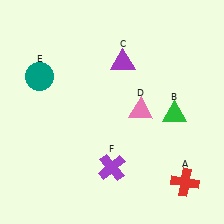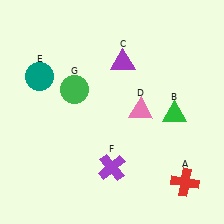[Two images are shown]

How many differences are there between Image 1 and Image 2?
There is 1 difference between the two images.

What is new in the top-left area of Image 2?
A green circle (G) was added in the top-left area of Image 2.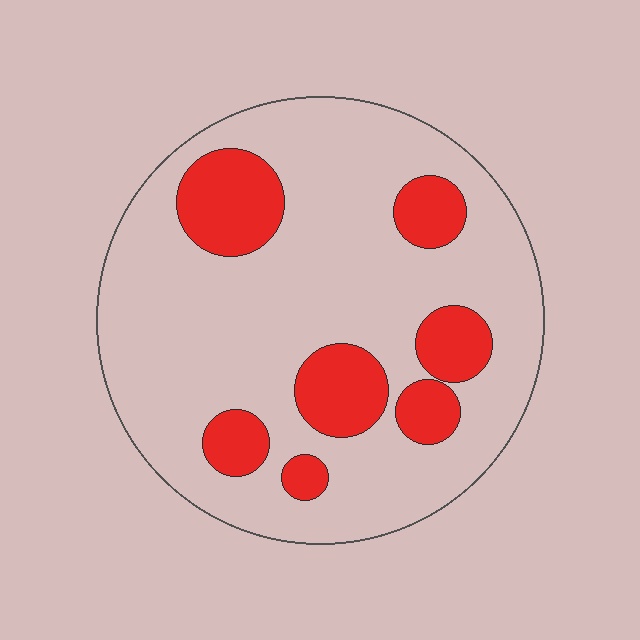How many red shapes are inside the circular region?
7.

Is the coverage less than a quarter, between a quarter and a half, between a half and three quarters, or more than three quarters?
Less than a quarter.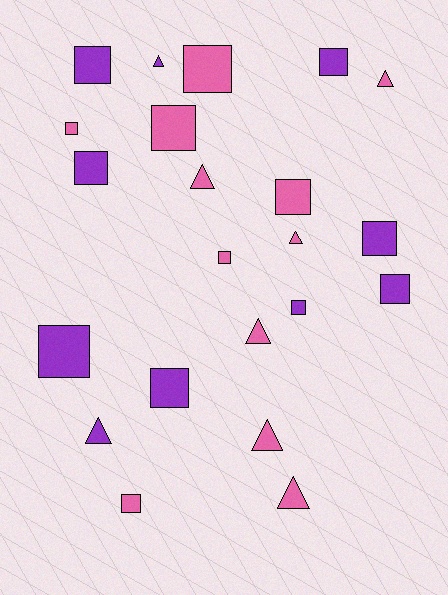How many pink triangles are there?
There are 6 pink triangles.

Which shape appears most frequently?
Square, with 14 objects.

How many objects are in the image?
There are 22 objects.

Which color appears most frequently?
Pink, with 12 objects.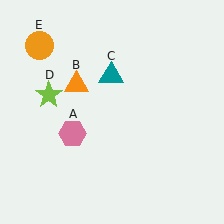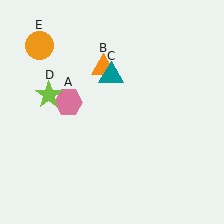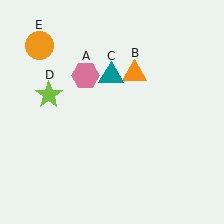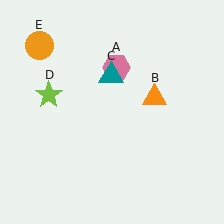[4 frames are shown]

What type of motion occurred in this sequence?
The pink hexagon (object A), orange triangle (object B) rotated clockwise around the center of the scene.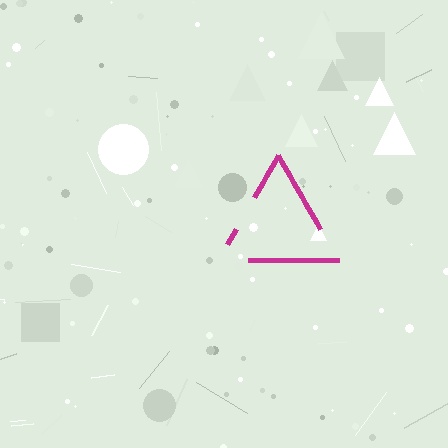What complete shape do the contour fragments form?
The contour fragments form a triangle.